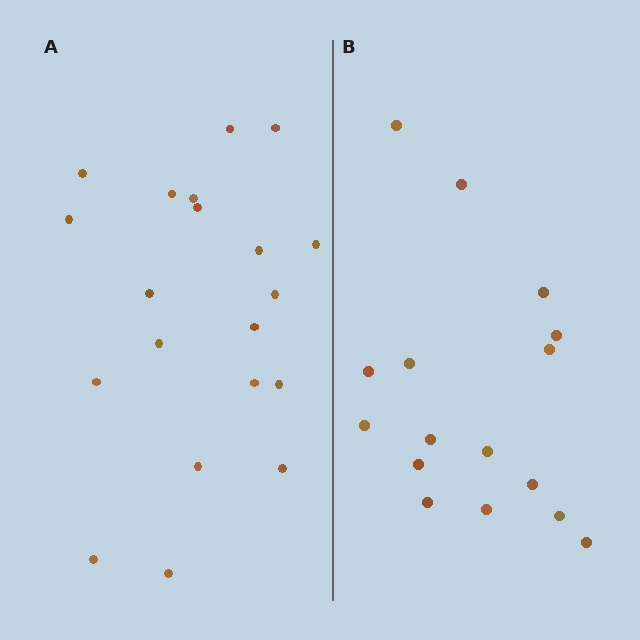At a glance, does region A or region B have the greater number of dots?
Region A (the left region) has more dots.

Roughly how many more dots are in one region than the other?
Region A has about 4 more dots than region B.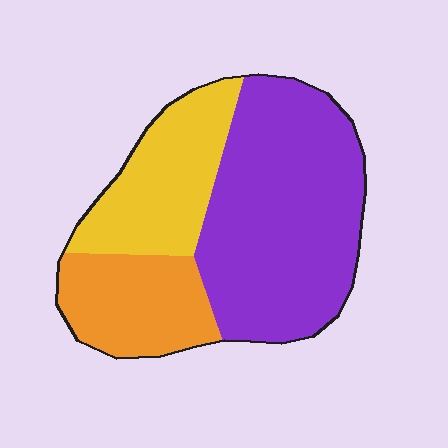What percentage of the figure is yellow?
Yellow takes up about one quarter (1/4) of the figure.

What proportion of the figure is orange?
Orange takes up about one fifth (1/5) of the figure.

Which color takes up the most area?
Purple, at roughly 55%.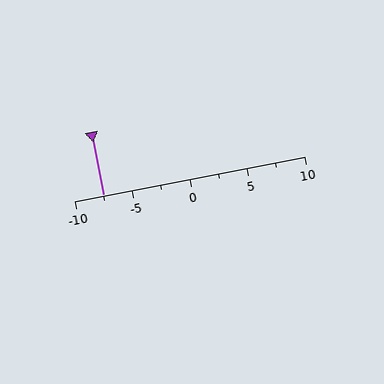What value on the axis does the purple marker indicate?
The marker indicates approximately -7.5.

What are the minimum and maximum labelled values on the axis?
The axis runs from -10 to 10.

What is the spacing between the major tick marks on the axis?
The major ticks are spaced 5 apart.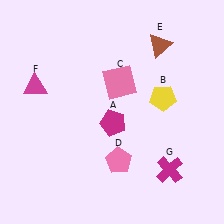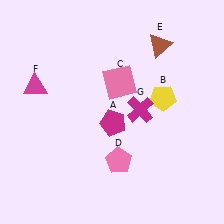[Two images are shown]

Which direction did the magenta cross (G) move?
The magenta cross (G) moved up.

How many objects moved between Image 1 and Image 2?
1 object moved between the two images.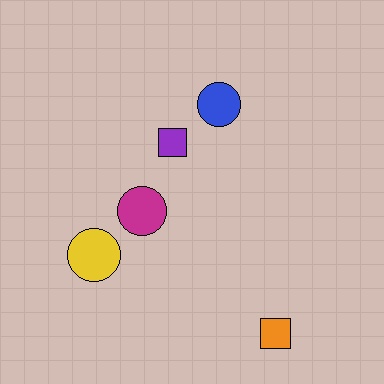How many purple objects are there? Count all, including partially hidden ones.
There is 1 purple object.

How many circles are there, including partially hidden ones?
There are 3 circles.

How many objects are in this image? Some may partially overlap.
There are 5 objects.